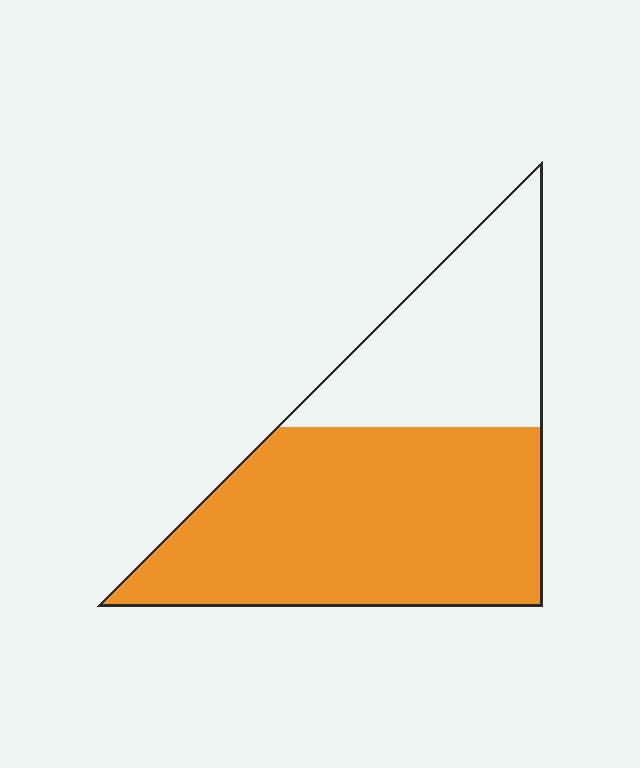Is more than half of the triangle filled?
Yes.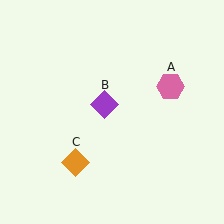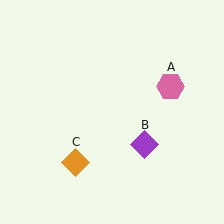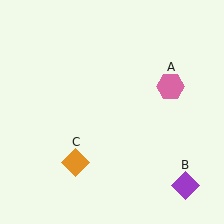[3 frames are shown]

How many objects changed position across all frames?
1 object changed position: purple diamond (object B).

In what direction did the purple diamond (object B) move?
The purple diamond (object B) moved down and to the right.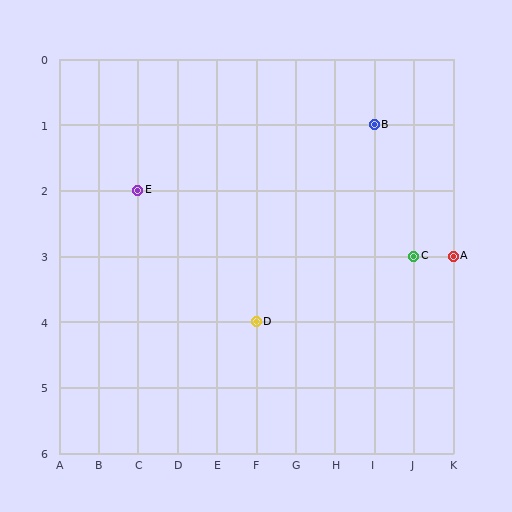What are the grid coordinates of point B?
Point B is at grid coordinates (I, 1).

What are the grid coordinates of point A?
Point A is at grid coordinates (K, 3).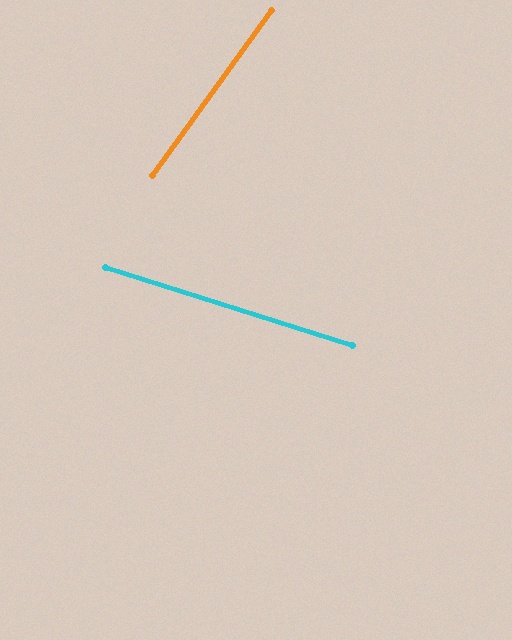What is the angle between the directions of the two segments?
Approximately 72 degrees.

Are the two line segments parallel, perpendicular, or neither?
Neither parallel nor perpendicular — they differ by about 72°.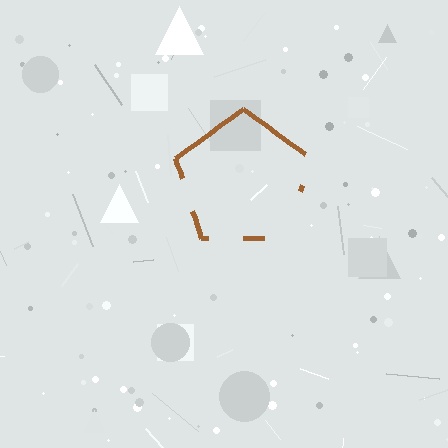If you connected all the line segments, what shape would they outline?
They would outline a pentagon.